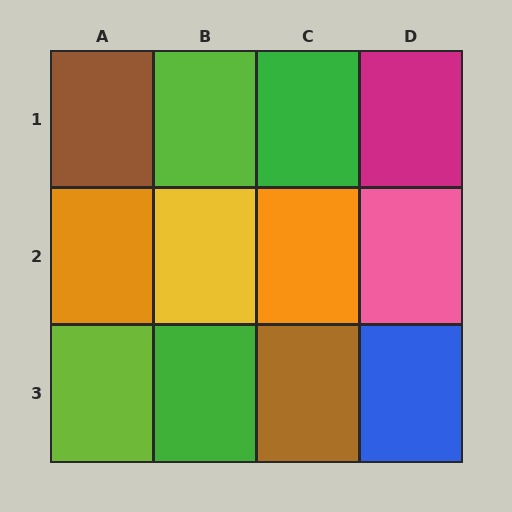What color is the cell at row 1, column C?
Green.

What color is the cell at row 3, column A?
Lime.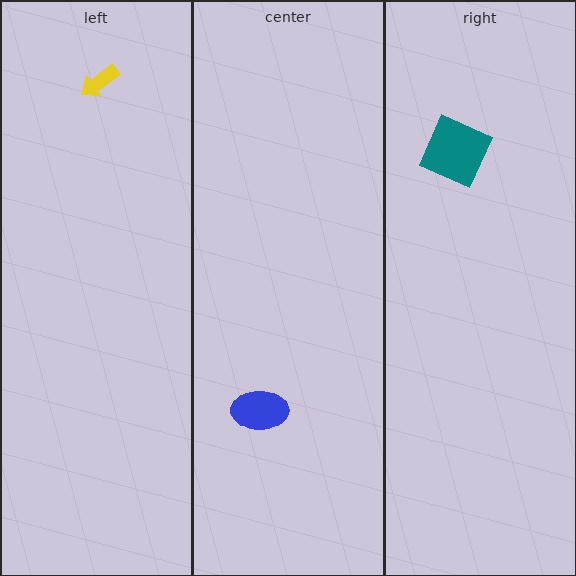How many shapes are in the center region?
1.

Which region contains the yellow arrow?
The left region.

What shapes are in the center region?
The blue ellipse.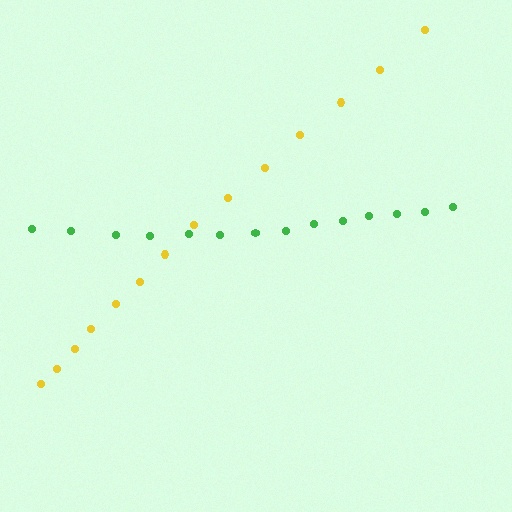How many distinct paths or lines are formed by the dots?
There are 2 distinct paths.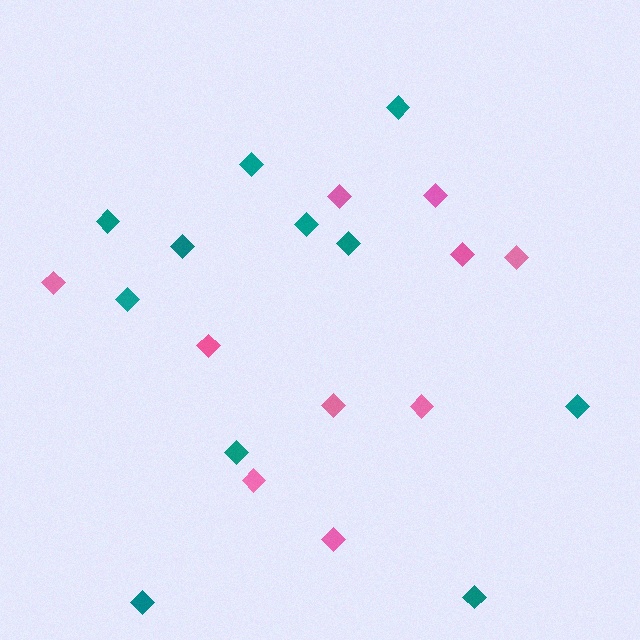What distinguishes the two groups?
There are 2 groups: one group of teal diamonds (11) and one group of pink diamonds (10).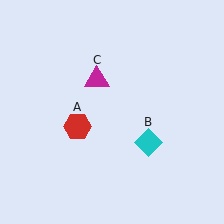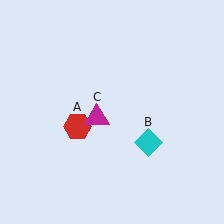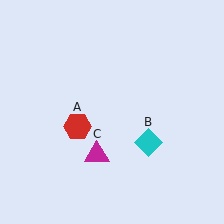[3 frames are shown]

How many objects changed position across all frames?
1 object changed position: magenta triangle (object C).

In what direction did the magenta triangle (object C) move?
The magenta triangle (object C) moved down.